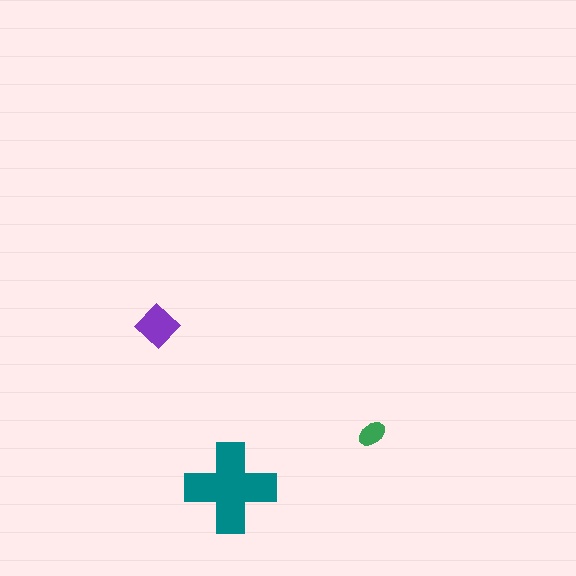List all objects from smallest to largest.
The green ellipse, the purple diamond, the teal cross.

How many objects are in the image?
There are 3 objects in the image.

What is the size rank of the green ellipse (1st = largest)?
3rd.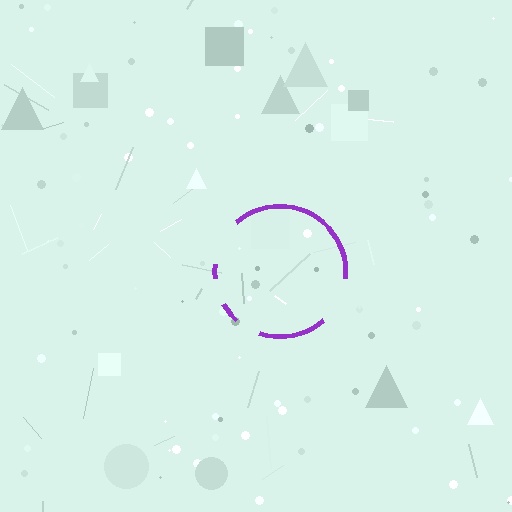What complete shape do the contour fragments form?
The contour fragments form a circle.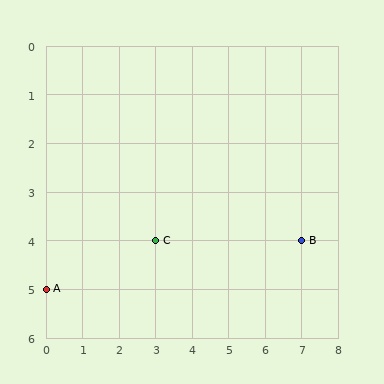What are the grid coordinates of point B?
Point B is at grid coordinates (7, 4).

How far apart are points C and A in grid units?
Points C and A are 3 columns and 1 row apart (about 3.2 grid units diagonally).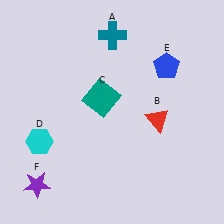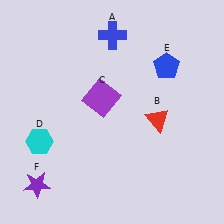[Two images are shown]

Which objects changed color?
A changed from teal to blue. C changed from teal to purple.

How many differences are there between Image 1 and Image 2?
There are 2 differences between the two images.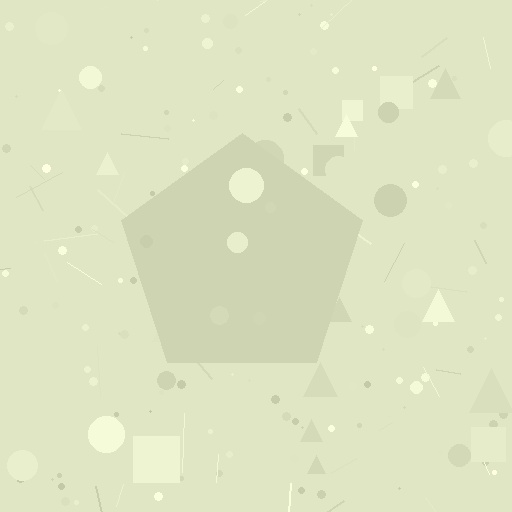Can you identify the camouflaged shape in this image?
The camouflaged shape is a pentagon.